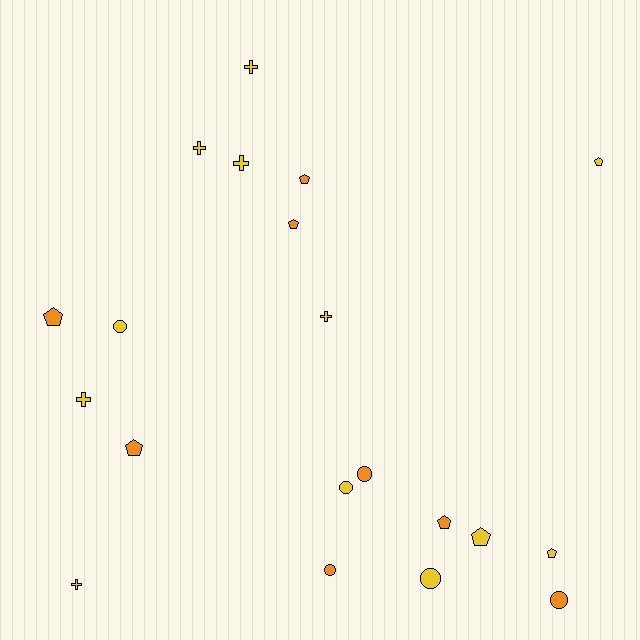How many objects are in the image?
There are 20 objects.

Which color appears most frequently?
Yellow, with 12 objects.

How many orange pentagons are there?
There are 5 orange pentagons.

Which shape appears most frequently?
Pentagon, with 8 objects.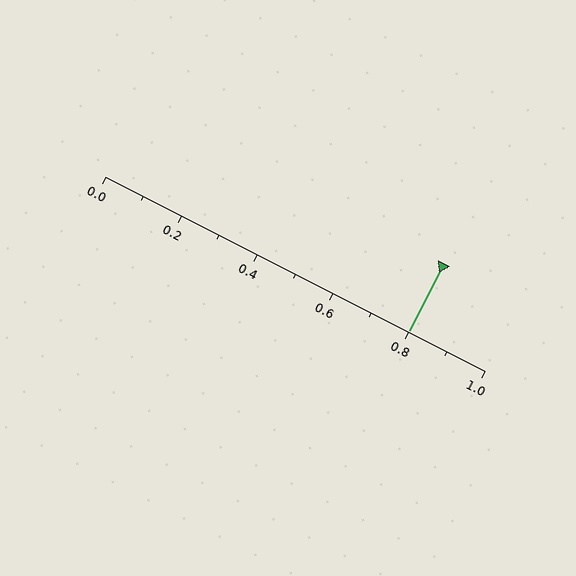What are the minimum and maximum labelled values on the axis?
The axis runs from 0.0 to 1.0.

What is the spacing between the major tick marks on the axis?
The major ticks are spaced 0.2 apart.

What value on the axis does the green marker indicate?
The marker indicates approximately 0.8.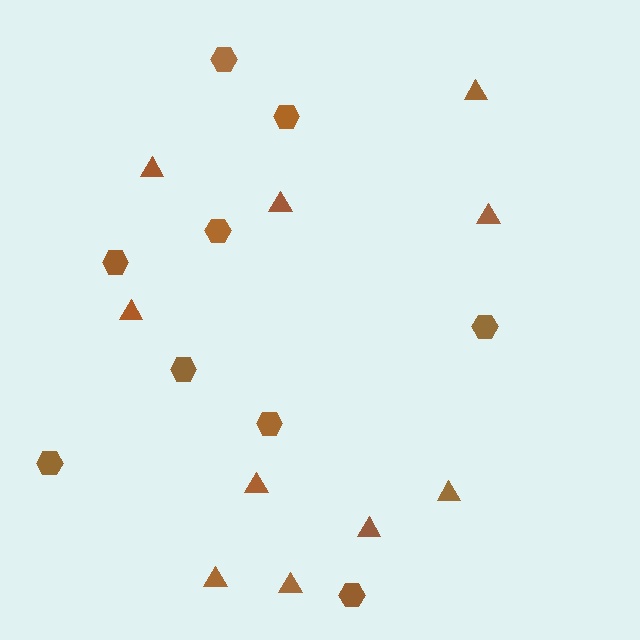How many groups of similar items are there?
There are 2 groups: one group of triangles (10) and one group of hexagons (9).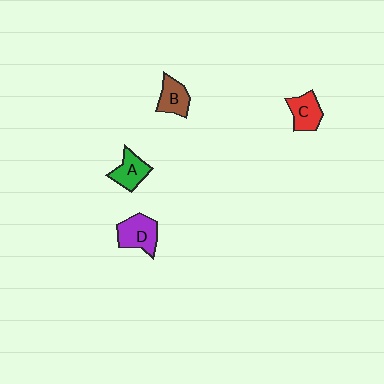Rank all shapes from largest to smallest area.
From largest to smallest: D (purple), C (red), A (green), B (brown).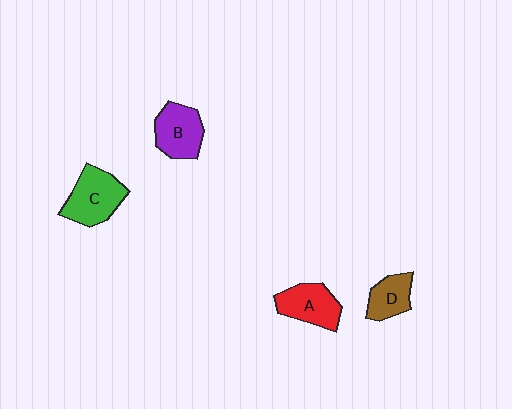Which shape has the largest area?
Shape C (green).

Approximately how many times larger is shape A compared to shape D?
Approximately 1.3 times.